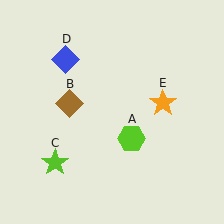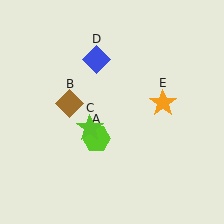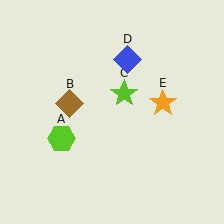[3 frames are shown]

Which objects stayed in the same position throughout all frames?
Brown diamond (object B) and orange star (object E) remained stationary.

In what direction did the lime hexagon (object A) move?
The lime hexagon (object A) moved left.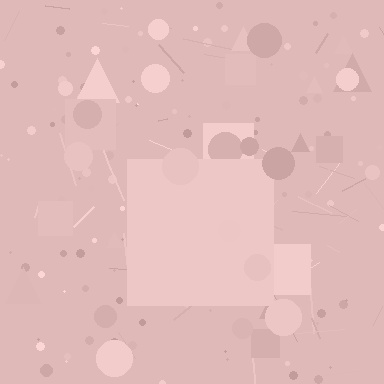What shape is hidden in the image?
A square is hidden in the image.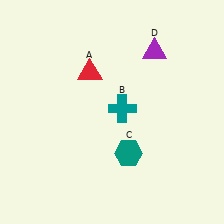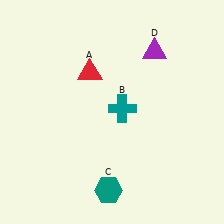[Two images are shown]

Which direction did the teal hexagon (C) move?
The teal hexagon (C) moved down.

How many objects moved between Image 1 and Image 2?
1 object moved between the two images.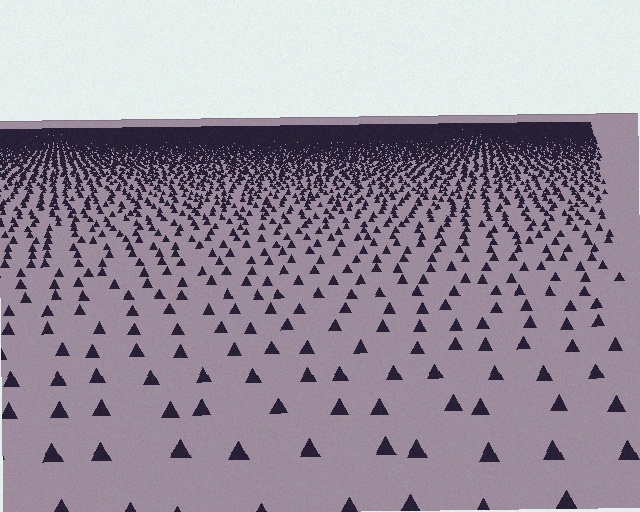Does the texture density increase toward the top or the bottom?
Density increases toward the top.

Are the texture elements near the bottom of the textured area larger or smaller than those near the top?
Larger. Near the bottom, elements are closer to the viewer and appear at a bigger on-screen size.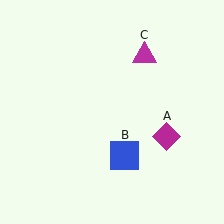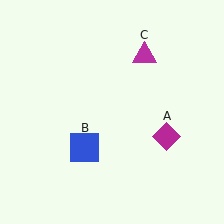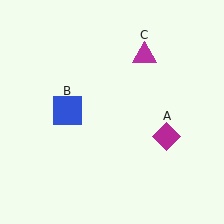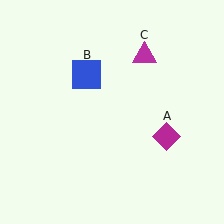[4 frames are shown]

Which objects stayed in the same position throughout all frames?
Magenta diamond (object A) and magenta triangle (object C) remained stationary.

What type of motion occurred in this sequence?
The blue square (object B) rotated clockwise around the center of the scene.